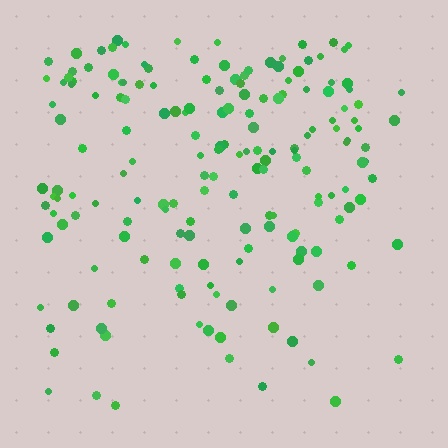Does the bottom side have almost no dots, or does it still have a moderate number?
Still a moderate number, just noticeably fewer than the top.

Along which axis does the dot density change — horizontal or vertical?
Vertical.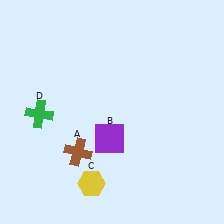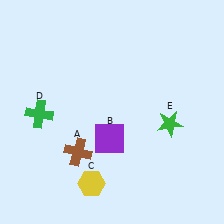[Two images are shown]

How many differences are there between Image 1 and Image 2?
There is 1 difference between the two images.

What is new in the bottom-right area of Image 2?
A green star (E) was added in the bottom-right area of Image 2.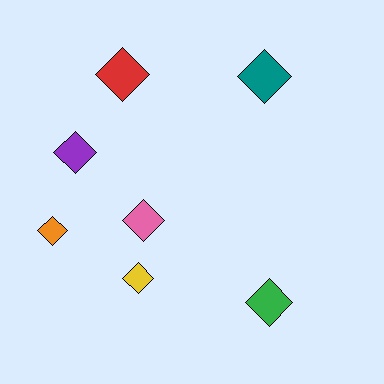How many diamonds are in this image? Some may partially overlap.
There are 7 diamonds.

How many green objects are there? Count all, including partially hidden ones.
There is 1 green object.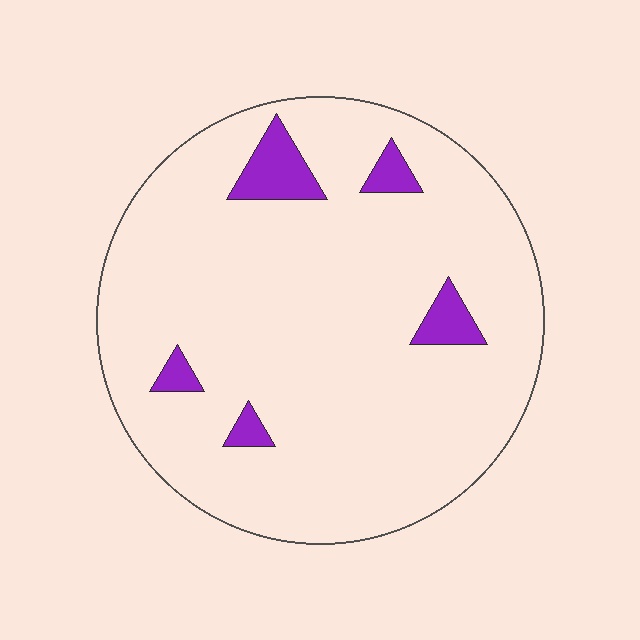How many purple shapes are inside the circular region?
5.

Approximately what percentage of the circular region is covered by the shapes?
Approximately 5%.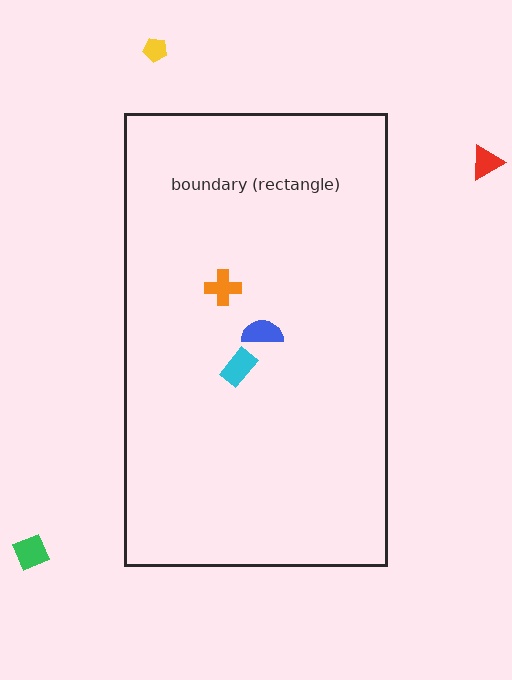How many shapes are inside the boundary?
3 inside, 3 outside.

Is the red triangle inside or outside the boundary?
Outside.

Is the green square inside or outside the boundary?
Outside.